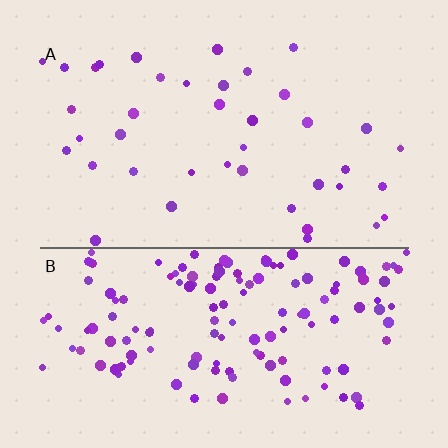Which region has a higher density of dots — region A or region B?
B (the bottom).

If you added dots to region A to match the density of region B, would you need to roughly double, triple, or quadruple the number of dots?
Approximately quadruple.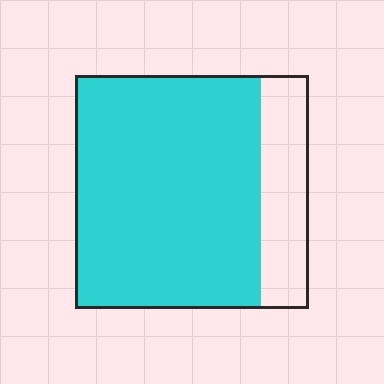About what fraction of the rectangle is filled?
About four fifths (4/5).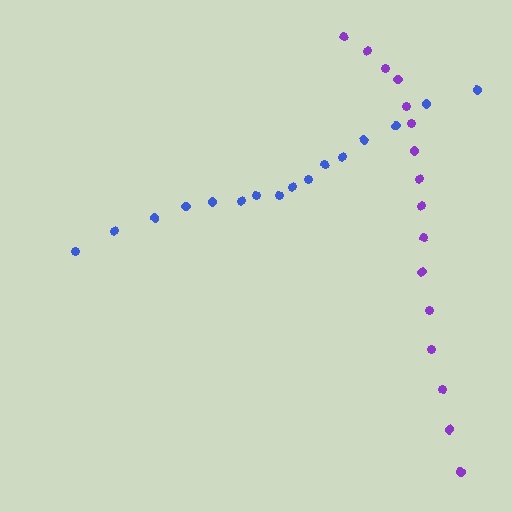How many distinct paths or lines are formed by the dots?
There are 2 distinct paths.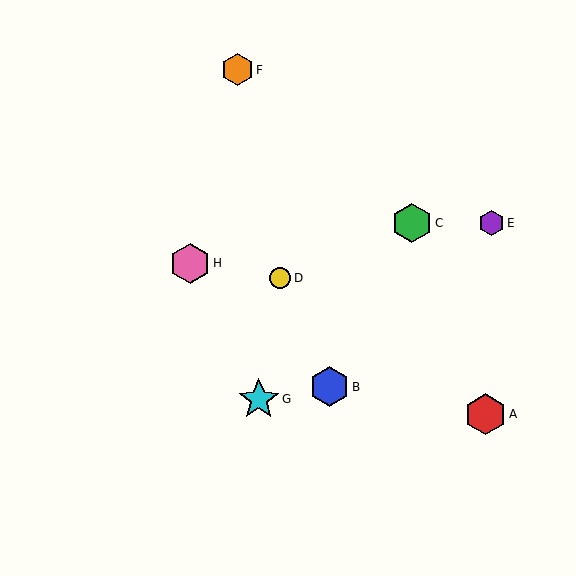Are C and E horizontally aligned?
Yes, both are at y≈223.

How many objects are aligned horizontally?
2 objects (C, E) are aligned horizontally.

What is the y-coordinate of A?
Object A is at y≈414.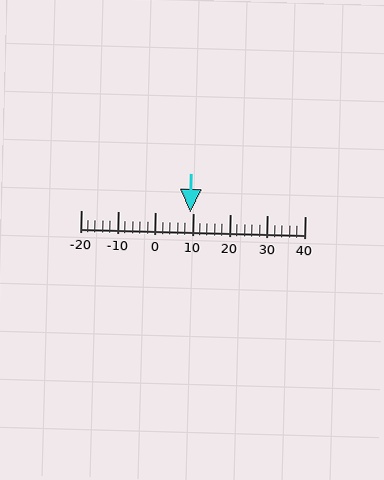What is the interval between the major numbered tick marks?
The major tick marks are spaced 10 units apart.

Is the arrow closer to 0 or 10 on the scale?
The arrow is closer to 10.